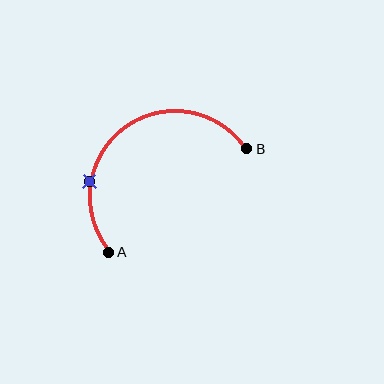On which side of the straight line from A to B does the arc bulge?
The arc bulges above and to the left of the straight line connecting A and B.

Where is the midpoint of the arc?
The arc midpoint is the point on the curve farthest from the straight line joining A and B. It sits above and to the left of that line.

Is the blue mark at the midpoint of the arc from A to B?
No. The blue mark lies on the arc but is closer to endpoint A. The arc midpoint would be at the point on the curve equidistant along the arc from both A and B.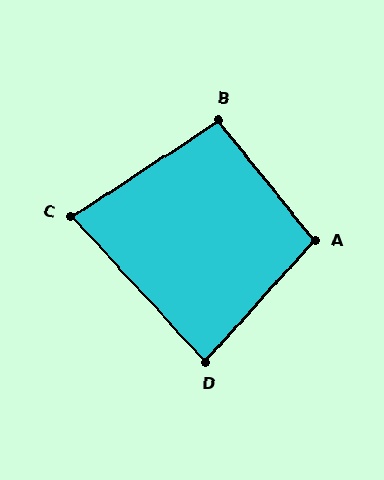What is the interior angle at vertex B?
Approximately 95 degrees (obtuse).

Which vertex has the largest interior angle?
A, at approximately 99 degrees.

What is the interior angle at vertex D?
Approximately 85 degrees (acute).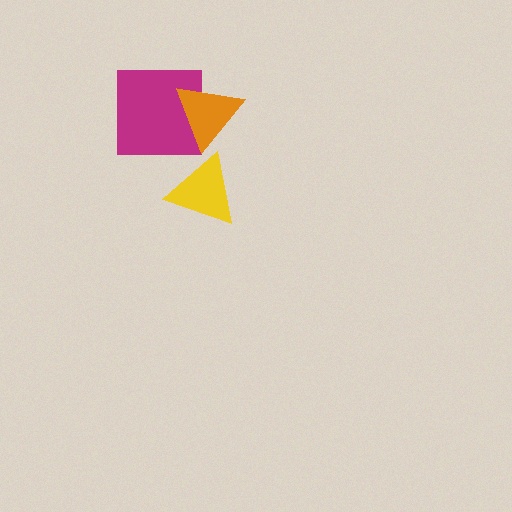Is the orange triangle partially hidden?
No, no other shape covers it.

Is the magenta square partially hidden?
Yes, it is partially covered by another shape.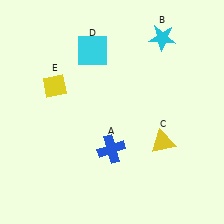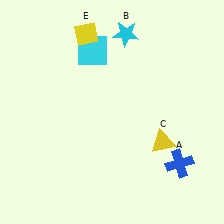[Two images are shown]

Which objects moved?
The objects that moved are: the blue cross (A), the cyan star (B), the yellow diamond (E).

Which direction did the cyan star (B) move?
The cyan star (B) moved left.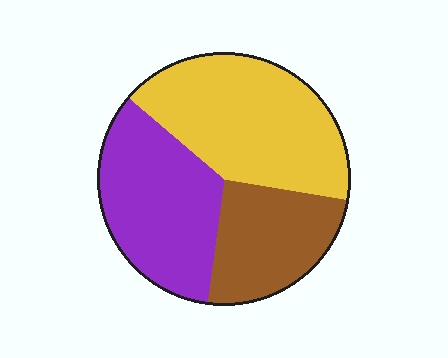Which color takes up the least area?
Brown, at roughly 25%.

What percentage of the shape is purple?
Purple takes up between a third and a half of the shape.